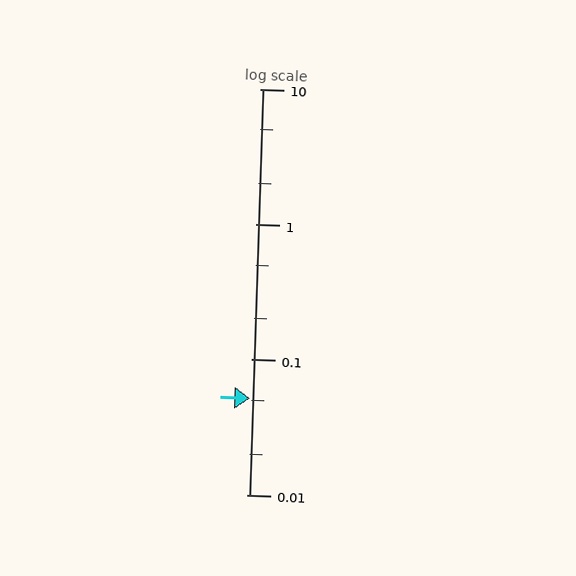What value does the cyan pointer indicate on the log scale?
The pointer indicates approximately 0.052.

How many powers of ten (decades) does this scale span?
The scale spans 3 decades, from 0.01 to 10.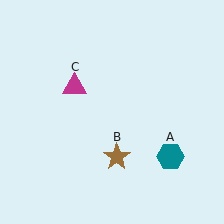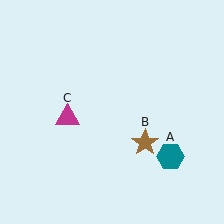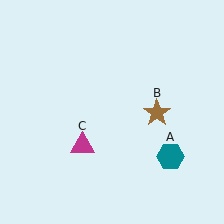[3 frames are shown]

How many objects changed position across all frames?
2 objects changed position: brown star (object B), magenta triangle (object C).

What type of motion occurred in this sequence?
The brown star (object B), magenta triangle (object C) rotated counterclockwise around the center of the scene.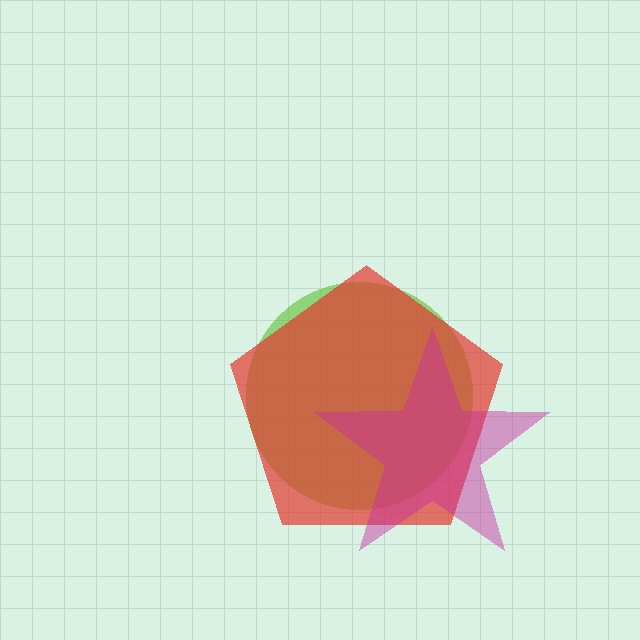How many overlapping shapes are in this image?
There are 3 overlapping shapes in the image.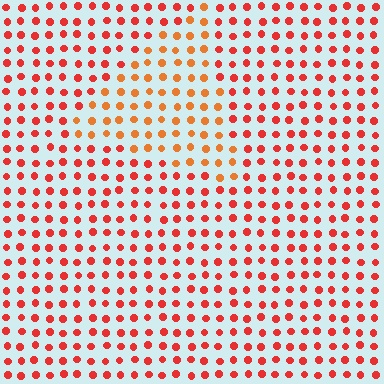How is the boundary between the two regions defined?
The boundary is defined purely by a slight shift in hue (about 25 degrees). Spacing, size, and orientation are identical on both sides.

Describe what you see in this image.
The image is filled with small red elements in a uniform arrangement. A triangle-shaped region is visible where the elements are tinted to a slightly different hue, forming a subtle color boundary.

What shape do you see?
I see a triangle.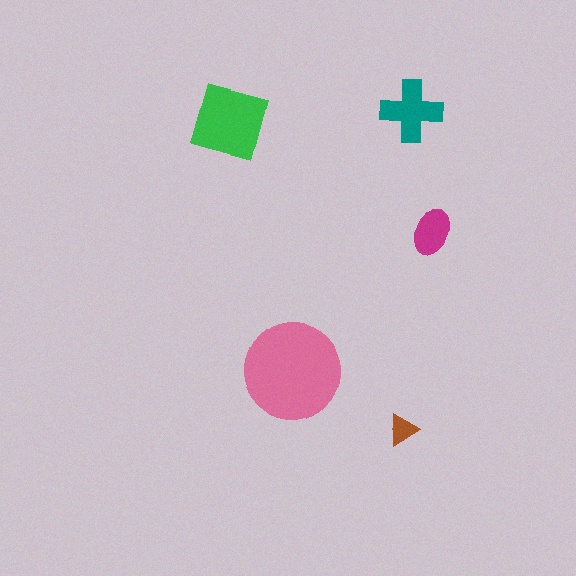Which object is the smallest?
The brown triangle.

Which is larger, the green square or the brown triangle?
The green square.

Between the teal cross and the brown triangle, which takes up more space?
The teal cross.